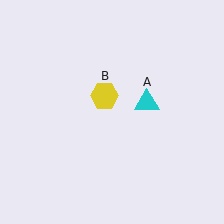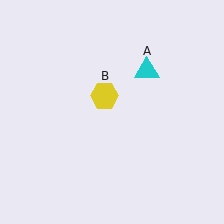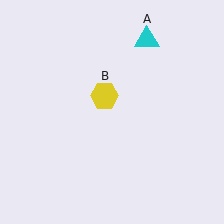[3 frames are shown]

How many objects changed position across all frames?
1 object changed position: cyan triangle (object A).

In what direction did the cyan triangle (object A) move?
The cyan triangle (object A) moved up.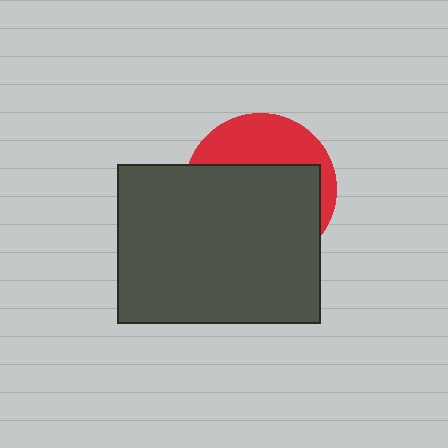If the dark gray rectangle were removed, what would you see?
You would see the complete red circle.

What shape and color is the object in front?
The object in front is a dark gray rectangle.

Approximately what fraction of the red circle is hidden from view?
Roughly 67% of the red circle is hidden behind the dark gray rectangle.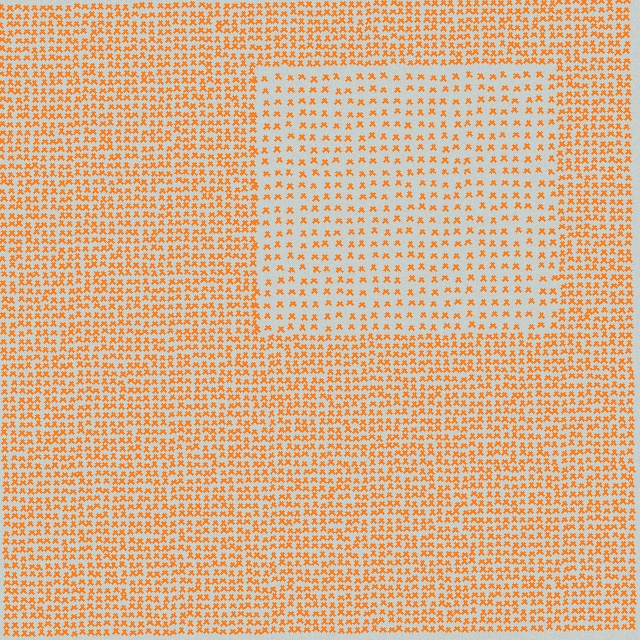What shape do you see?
I see a rectangle.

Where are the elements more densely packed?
The elements are more densely packed outside the rectangle boundary.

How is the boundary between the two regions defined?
The boundary is defined by a change in element density (approximately 2.0x ratio). All elements are the same color, size, and shape.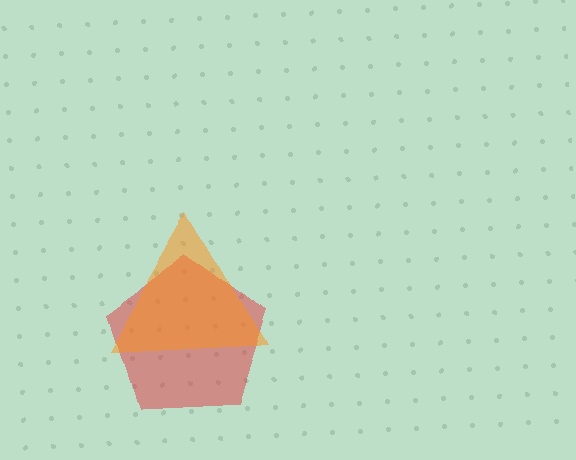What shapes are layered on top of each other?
The layered shapes are: a red pentagon, an orange triangle.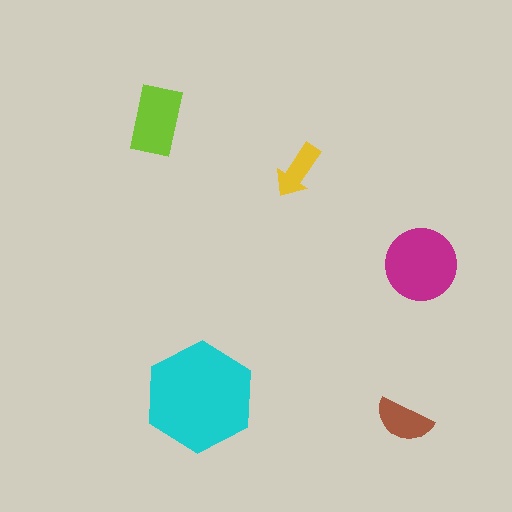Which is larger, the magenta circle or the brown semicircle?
The magenta circle.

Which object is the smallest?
The yellow arrow.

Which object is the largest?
The cyan hexagon.